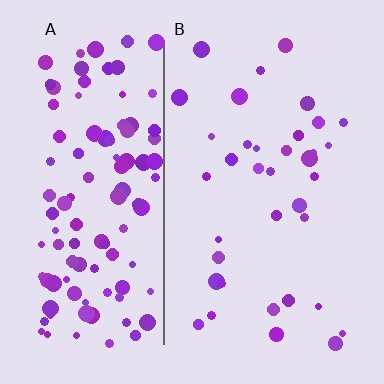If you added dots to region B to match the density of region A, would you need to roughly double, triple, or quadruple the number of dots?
Approximately triple.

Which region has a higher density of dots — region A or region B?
A (the left).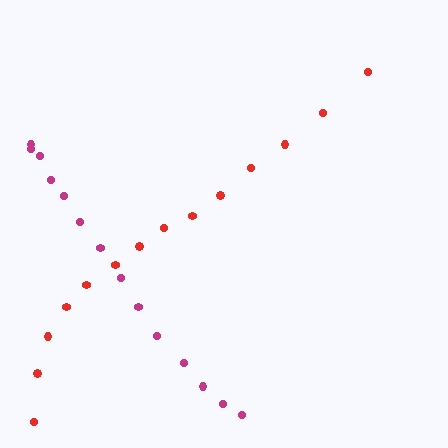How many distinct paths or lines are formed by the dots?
There are 2 distinct paths.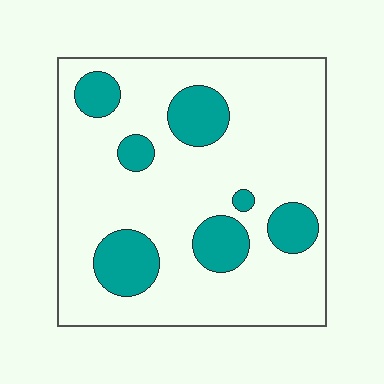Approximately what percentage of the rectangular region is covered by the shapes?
Approximately 20%.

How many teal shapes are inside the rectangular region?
7.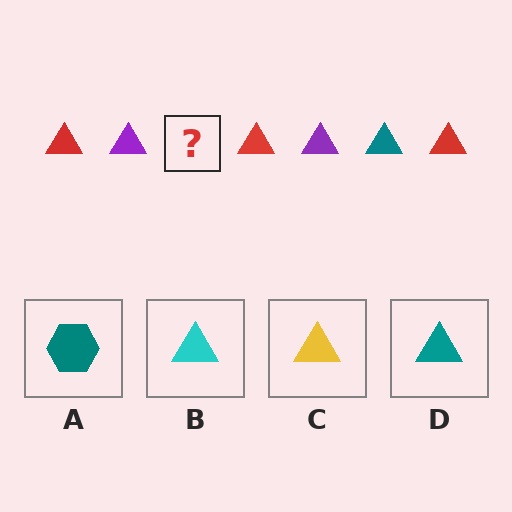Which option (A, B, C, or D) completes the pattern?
D.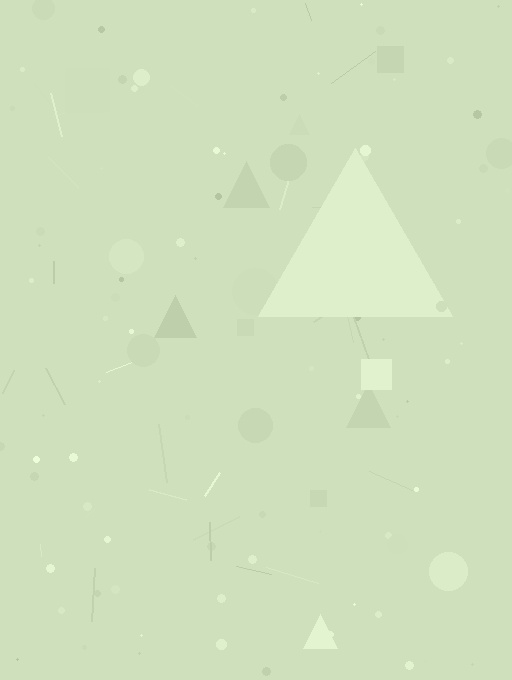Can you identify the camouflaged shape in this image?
The camouflaged shape is a triangle.